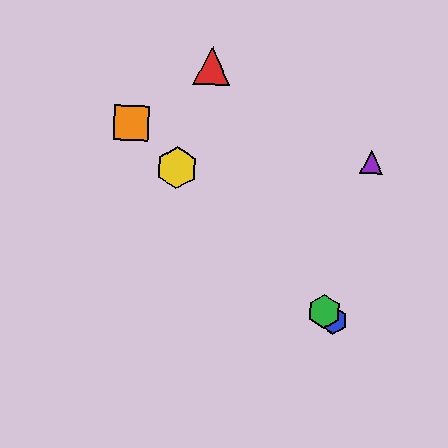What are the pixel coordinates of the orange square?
The orange square is at (131, 123).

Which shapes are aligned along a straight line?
The blue hexagon, the green hexagon, the yellow hexagon, the orange square are aligned along a straight line.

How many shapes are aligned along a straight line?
4 shapes (the blue hexagon, the green hexagon, the yellow hexagon, the orange square) are aligned along a straight line.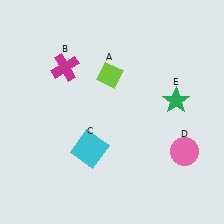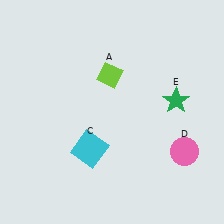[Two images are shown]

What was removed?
The magenta cross (B) was removed in Image 2.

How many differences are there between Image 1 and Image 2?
There is 1 difference between the two images.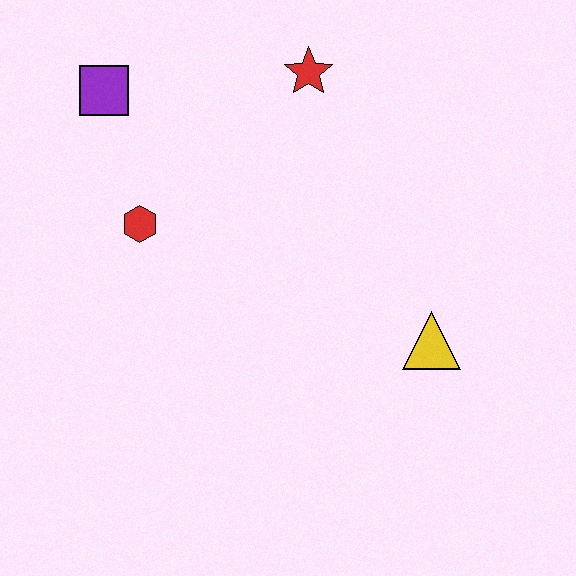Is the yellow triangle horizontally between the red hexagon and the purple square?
No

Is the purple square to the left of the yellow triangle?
Yes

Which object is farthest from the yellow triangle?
The purple square is farthest from the yellow triangle.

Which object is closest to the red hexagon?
The purple square is closest to the red hexagon.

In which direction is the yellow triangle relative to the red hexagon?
The yellow triangle is to the right of the red hexagon.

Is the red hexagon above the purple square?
No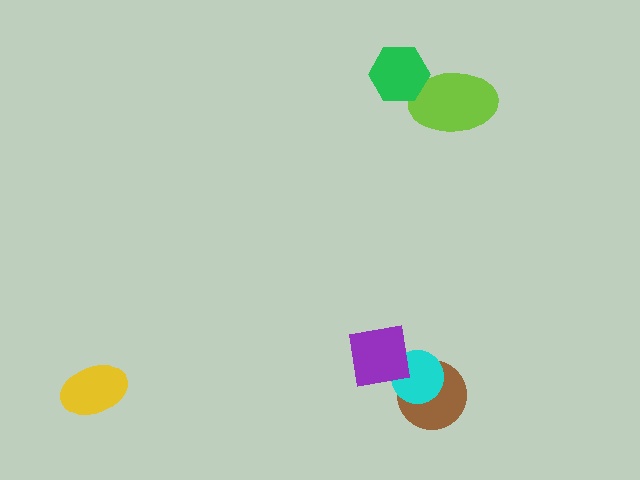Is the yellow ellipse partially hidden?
No, no other shape covers it.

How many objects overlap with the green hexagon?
1 object overlaps with the green hexagon.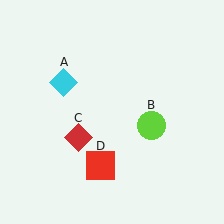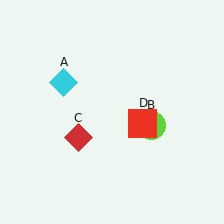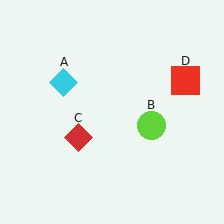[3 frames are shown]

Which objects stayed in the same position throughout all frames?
Cyan diamond (object A) and lime circle (object B) and red diamond (object C) remained stationary.